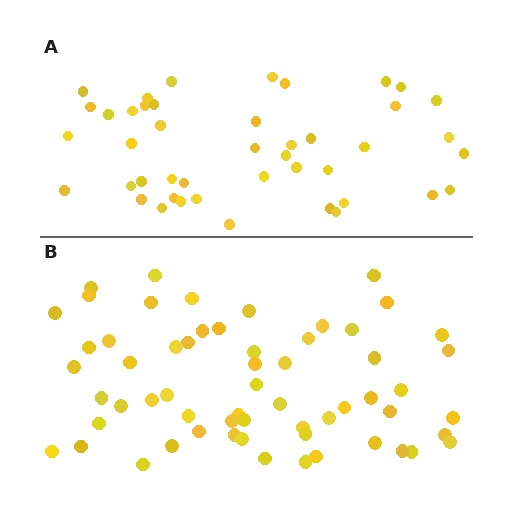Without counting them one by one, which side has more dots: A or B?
Region B (the bottom region) has more dots.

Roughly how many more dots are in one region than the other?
Region B has approximately 15 more dots than region A.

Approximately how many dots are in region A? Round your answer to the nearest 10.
About 40 dots. (The exact count is 44, which rounds to 40.)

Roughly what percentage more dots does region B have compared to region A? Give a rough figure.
About 35% more.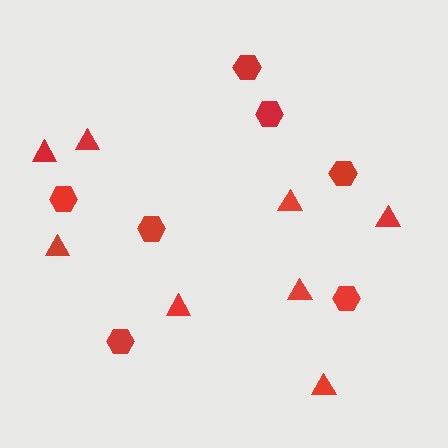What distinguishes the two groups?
There are 2 groups: one group of hexagons (7) and one group of triangles (8).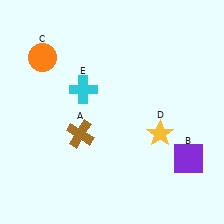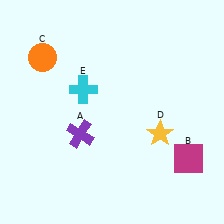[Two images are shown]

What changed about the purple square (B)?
In Image 1, B is purple. In Image 2, it changed to magenta.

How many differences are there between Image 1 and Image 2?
There are 2 differences between the two images.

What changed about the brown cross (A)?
In Image 1, A is brown. In Image 2, it changed to purple.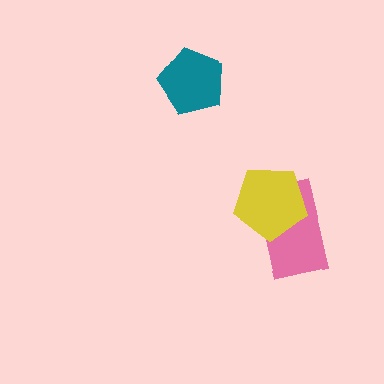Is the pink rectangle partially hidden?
Yes, it is partially covered by another shape.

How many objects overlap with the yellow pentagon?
1 object overlaps with the yellow pentagon.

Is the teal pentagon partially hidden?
No, no other shape covers it.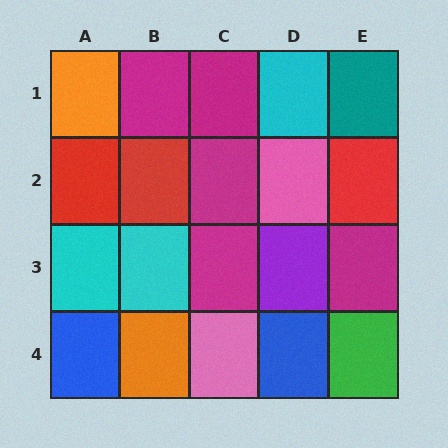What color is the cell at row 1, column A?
Orange.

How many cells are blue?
2 cells are blue.